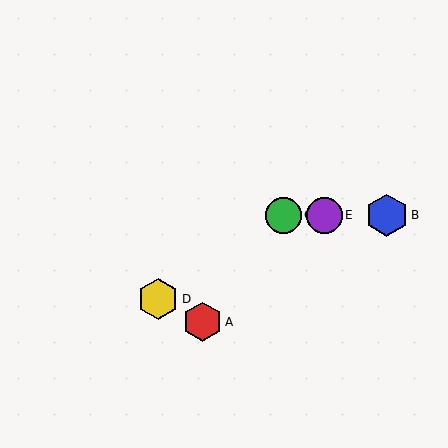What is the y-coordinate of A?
Object A is at y≈322.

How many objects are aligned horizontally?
3 objects (B, C, E) are aligned horizontally.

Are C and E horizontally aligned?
Yes, both are at y≈215.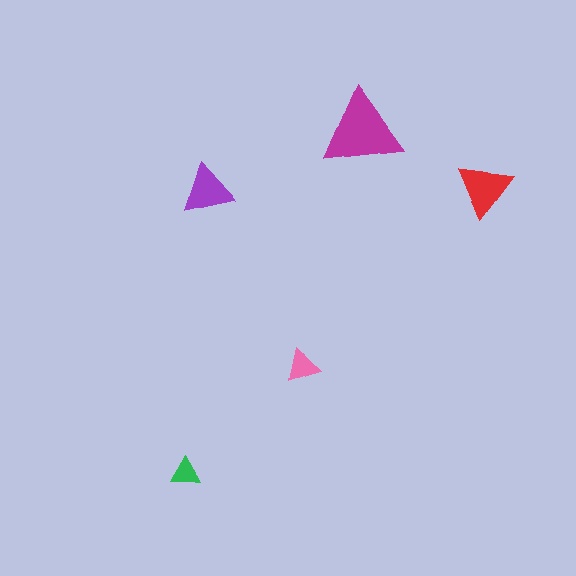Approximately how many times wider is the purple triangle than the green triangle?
About 1.5 times wider.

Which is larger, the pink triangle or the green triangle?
The pink one.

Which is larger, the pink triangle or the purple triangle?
The purple one.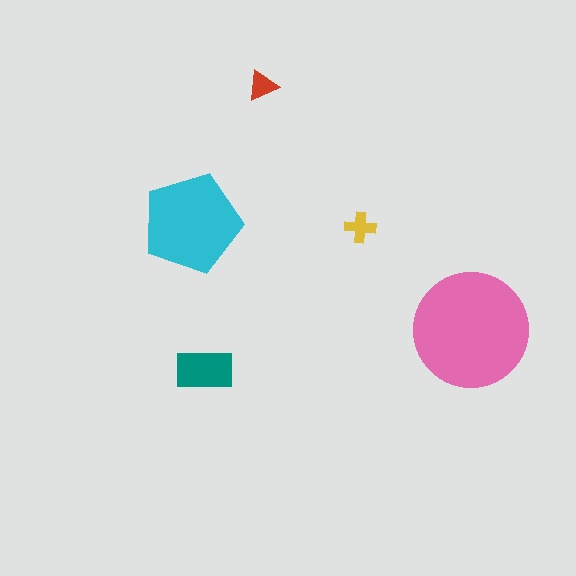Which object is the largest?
The pink circle.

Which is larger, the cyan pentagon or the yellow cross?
The cyan pentagon.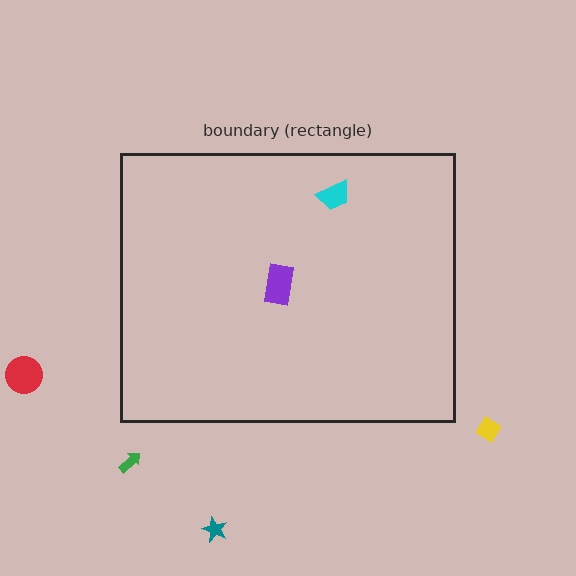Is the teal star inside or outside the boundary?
Outside.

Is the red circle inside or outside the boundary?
Outside.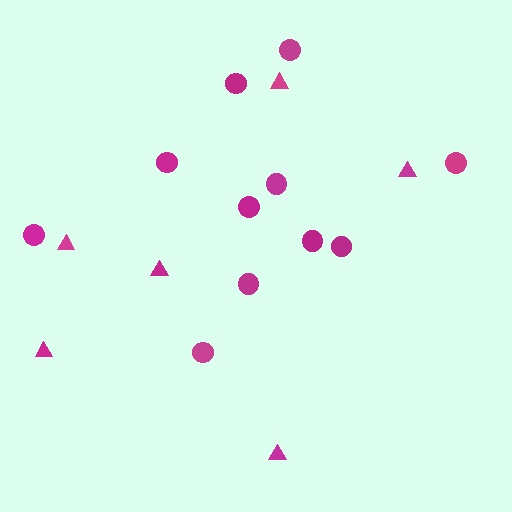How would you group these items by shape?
There are 2 groups: one group of triangles (6) and one group of circles (11).